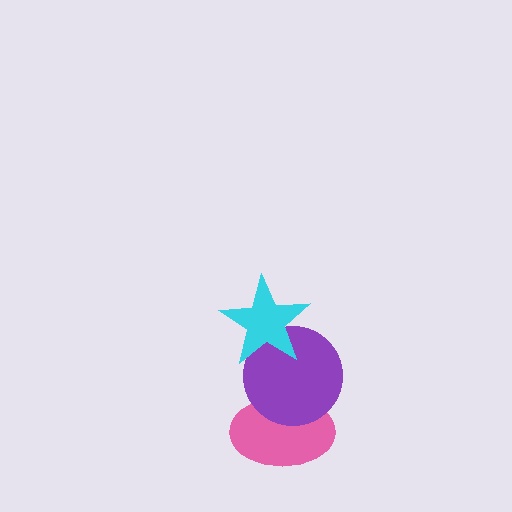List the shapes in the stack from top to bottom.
From top to bottom: the cyan star, the purple circle, the pink ellipse.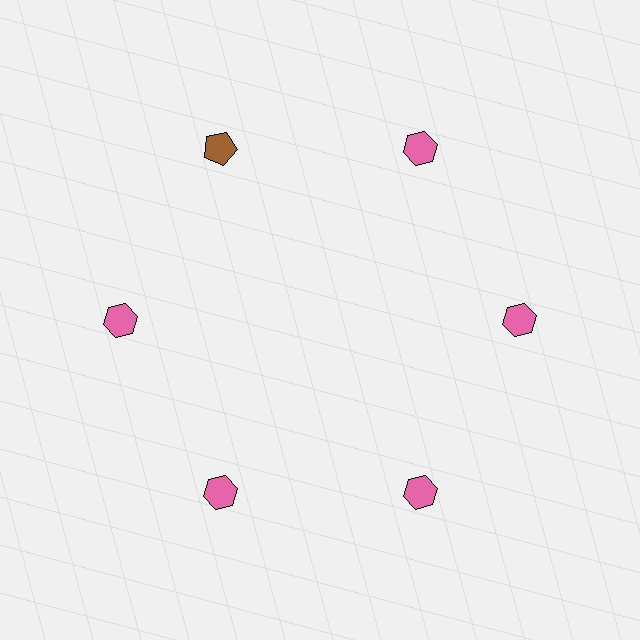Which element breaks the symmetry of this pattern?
The brown pentagon at roughly the 11 o'clock position breaks the symmetry. All other shapes are pink hexagons.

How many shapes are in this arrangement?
There are 6 shapes arranged in a ring pattern.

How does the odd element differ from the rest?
It differs in both color (brown instead of pink) and shape (pentagon instead of hexagon).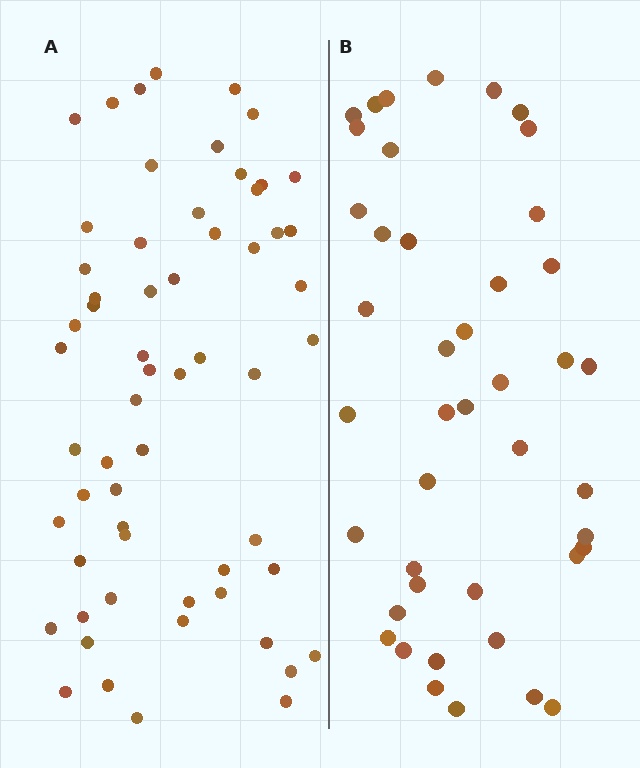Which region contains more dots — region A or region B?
Region A (the left region) has more dots.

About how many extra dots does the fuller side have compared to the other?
Region A has approximately 15 more dots than region B.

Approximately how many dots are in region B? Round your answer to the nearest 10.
About 40 dots. (The exact count is 43, which rounds to 40.)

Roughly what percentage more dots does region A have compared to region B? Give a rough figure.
About 40% more.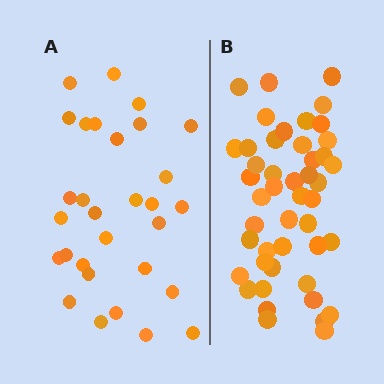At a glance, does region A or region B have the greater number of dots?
Region B (the right region) has more dots.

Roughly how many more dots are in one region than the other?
Region B has approximately 15 more dots than region A.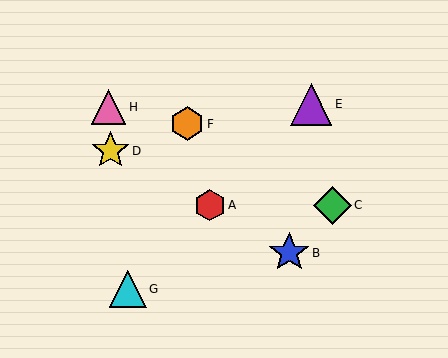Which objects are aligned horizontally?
Objects A, C are aligned horizontally.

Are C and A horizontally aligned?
Yes, both are at y≈205.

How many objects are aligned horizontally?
2 objects (A, C) are aligned horizontally.